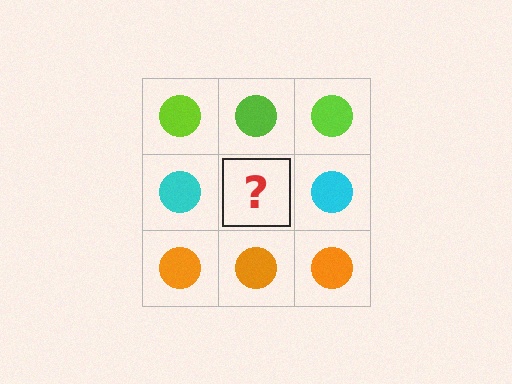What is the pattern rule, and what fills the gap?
The rule is that each row has a consistent color. The gap should be filled with a cyan circle.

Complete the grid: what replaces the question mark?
The question mark should be replaced with a cyan circle.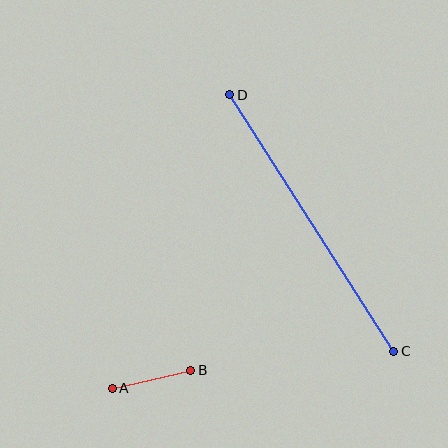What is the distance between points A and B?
The distance is approximately 81 pixels.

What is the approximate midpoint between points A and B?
The midpoint is at approximately (152, 379) pixels.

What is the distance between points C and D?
The distance is approximately 304 pixels.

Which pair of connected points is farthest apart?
Points C and D are farthest apart.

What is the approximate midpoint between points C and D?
The midpoint is at approximately (312, 223) pixels.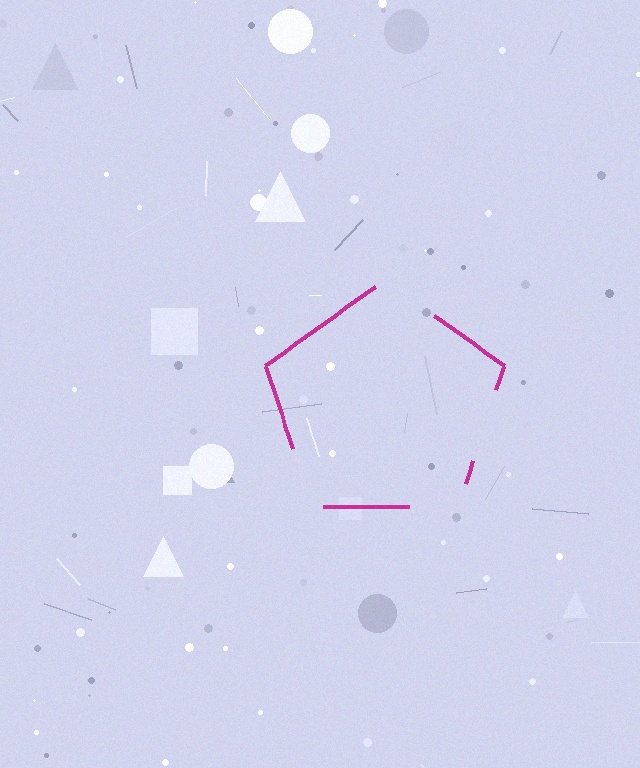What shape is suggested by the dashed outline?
The dashed outline suggests a pentagon.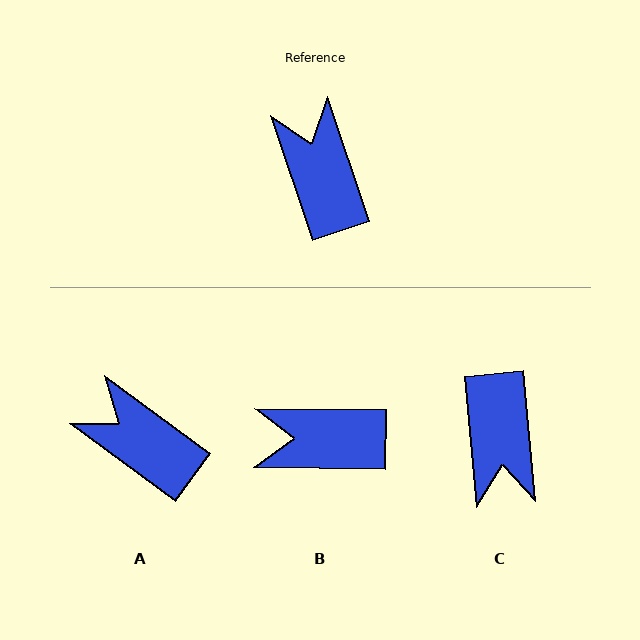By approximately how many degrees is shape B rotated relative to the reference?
Approximately 71 degrees counter-clockwise.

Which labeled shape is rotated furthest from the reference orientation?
C, about 167 degrees away.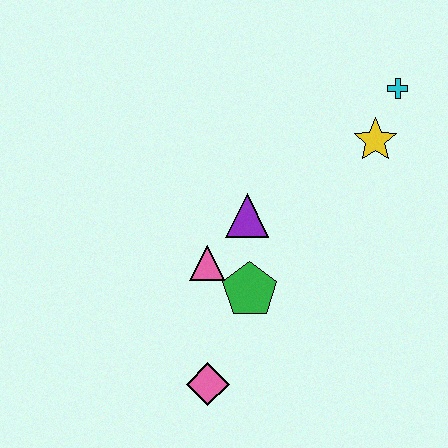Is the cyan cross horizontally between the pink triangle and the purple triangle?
No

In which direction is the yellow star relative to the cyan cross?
The yellow star is below the cyan cross.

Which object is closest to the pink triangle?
The green pentagon is closest to the pink triangle.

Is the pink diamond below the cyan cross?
Yes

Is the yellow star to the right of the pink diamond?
Yes